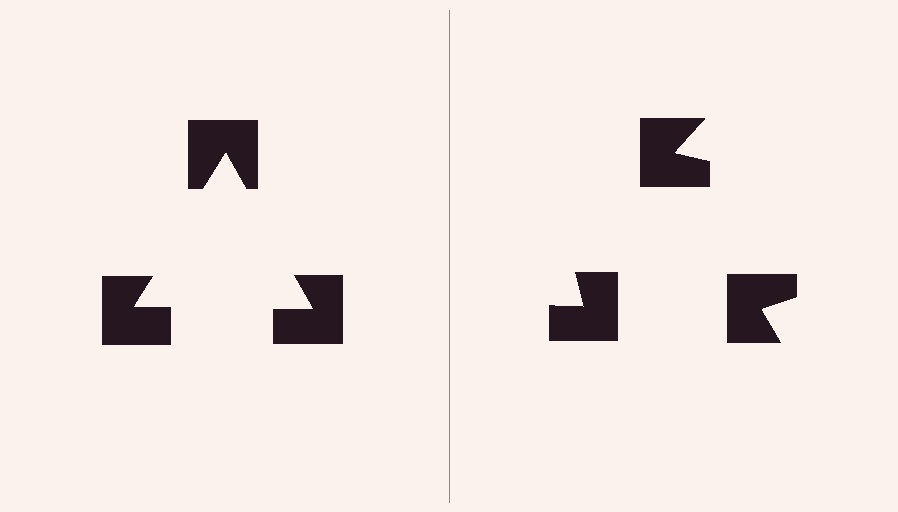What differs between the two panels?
The notched squares are positioned identically on both sides; only the wedge orientations differ. On the left they align to a triangle; on the right they are misaligned.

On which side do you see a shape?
An illusory triangle appears on the left side. On the right side the wedge cuts are rotated, so no coherent shape forms.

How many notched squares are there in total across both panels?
6 — 3 on each side.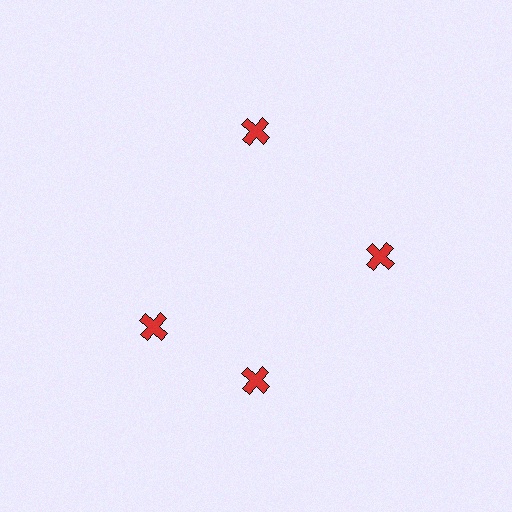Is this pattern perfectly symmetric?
No. The 4 red crosses are arranged in a ring, but one element near the 9 o'clock position is rotated out of alignment along the ring, breaking the 4-fold rotational symmetry.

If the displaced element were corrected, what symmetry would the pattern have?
It would have 4-fold rotational symmetry — the pattern would map onto itself every 90 degrees.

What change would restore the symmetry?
The symmetry would be restored by rotating it back into even spacing with its neighbors so that all 4 crosses sit at equal angles and equal distance from the center.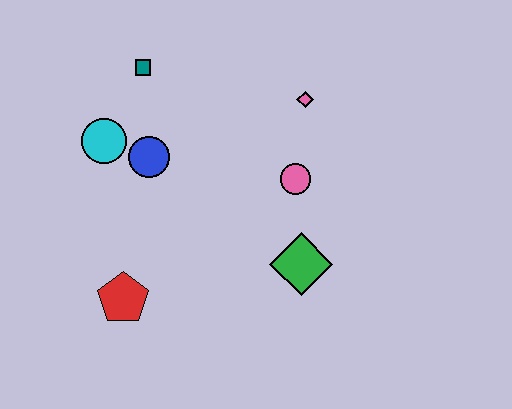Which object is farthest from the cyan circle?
The green diamond is farthest from the cyan circle.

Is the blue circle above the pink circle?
Yes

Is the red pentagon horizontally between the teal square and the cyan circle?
Yes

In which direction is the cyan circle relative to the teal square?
The cyan circle is below the teal square.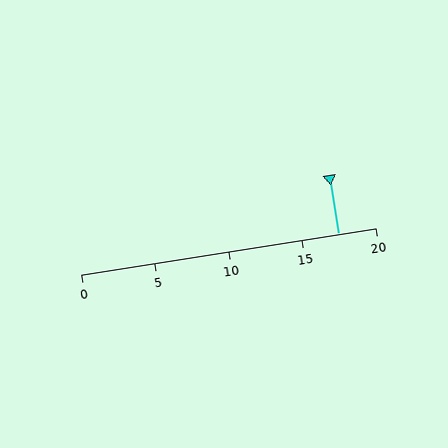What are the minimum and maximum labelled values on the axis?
The axis runs from 0 to 20.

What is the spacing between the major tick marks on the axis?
The major ticks are spaced 5 apart.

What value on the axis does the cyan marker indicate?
The marker indicates approximately 17.5.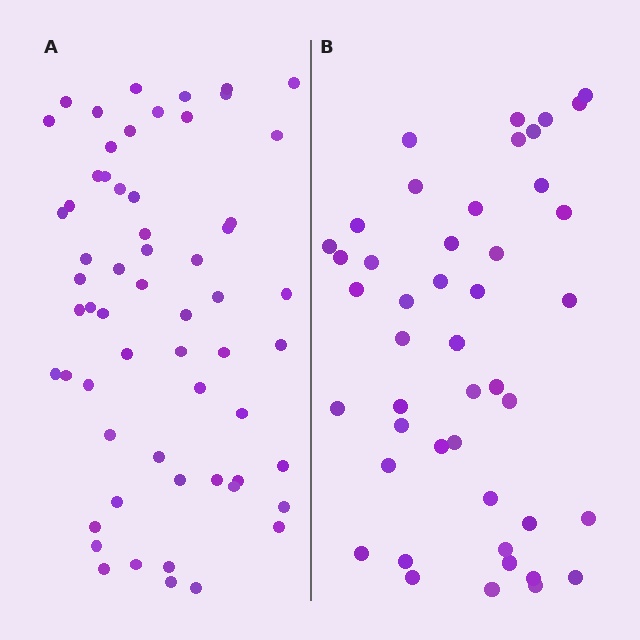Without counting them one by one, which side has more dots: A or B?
Region A (the left region) has more dots.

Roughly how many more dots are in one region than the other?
Region A has approximately 15 more dots than region B.